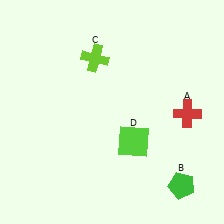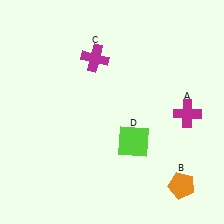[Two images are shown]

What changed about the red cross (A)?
In Image 1, A is red. In Image 2, it changed to magenta.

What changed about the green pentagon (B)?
In Image 1, B is green. In Image 2, it changed to orange.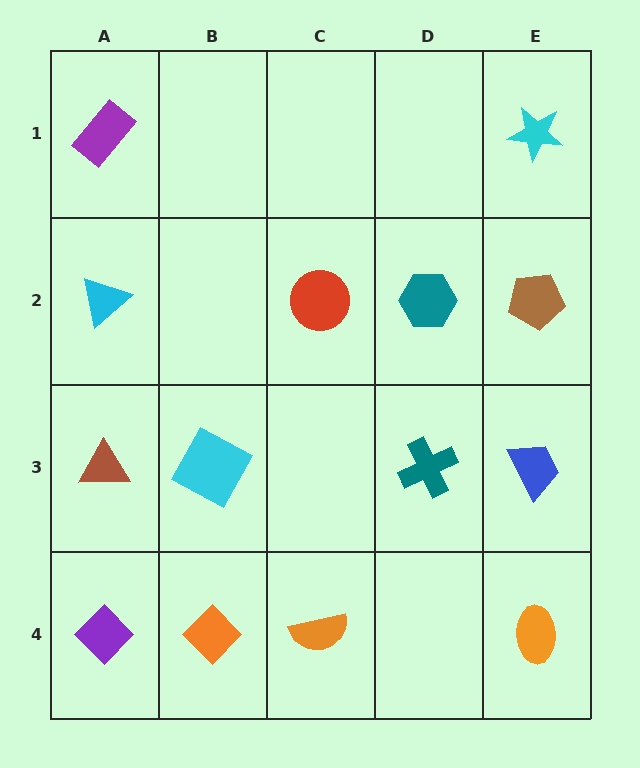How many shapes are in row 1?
2 shapes.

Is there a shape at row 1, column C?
No, that cell is empty.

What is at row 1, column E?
A cyan star.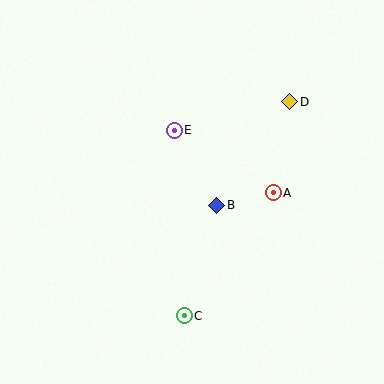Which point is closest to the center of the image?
Point B at (216, 205) is closest to the center.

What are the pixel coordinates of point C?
Point C is at (184, 316).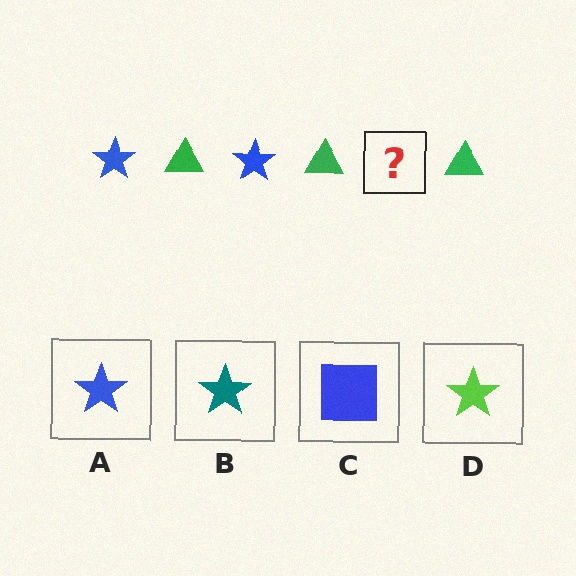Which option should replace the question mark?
Option A.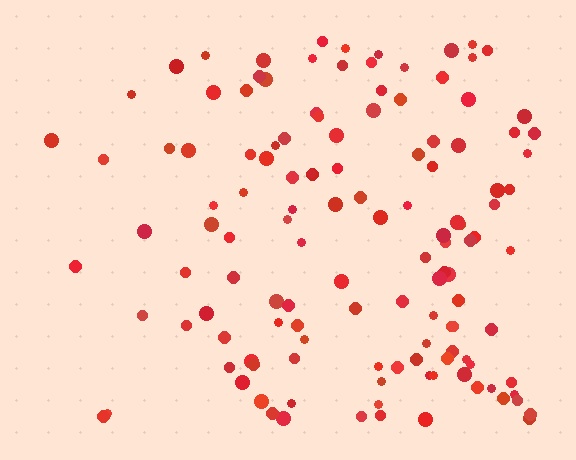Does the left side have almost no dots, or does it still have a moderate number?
Still a moderate number, just noticeably fewer than the right.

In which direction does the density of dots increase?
From left to right, with the right side densest.